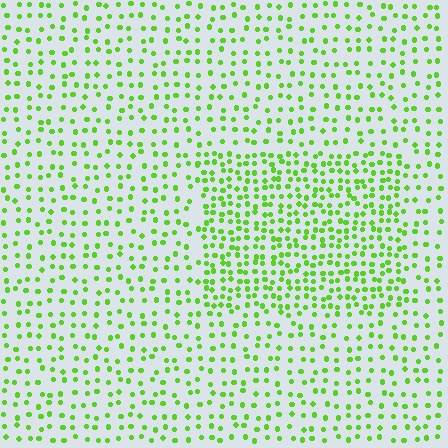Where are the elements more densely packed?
The elements are more densely packed inside the rectangle boundary.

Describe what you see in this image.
The image contains small lime elements arranged at two different densities. A rectangle-shaped region is visible where the elements are more densely packed than the surrounding area.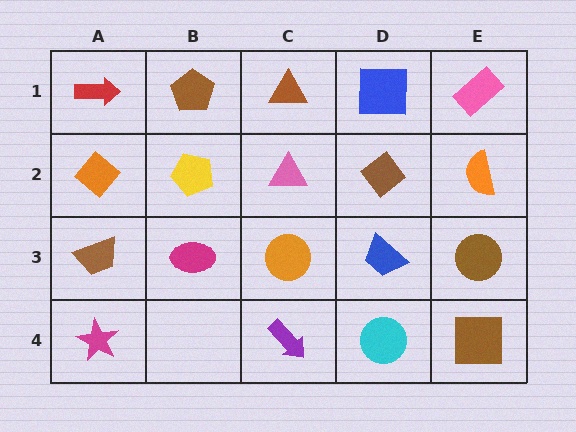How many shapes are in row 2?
5 shapes.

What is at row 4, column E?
A brown square.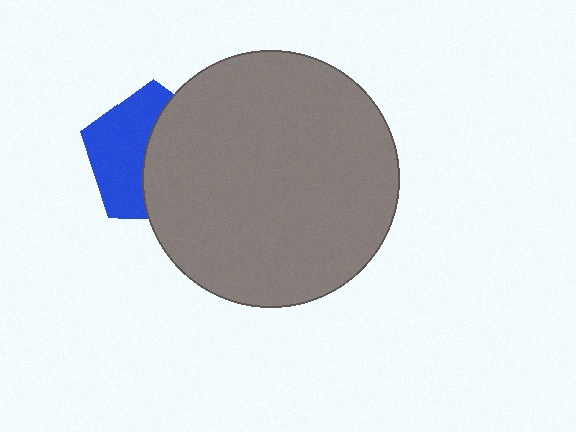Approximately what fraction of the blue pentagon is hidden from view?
Roughly 52% of the blue pentagon is hidden behind the gray circle.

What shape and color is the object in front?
The object in front is a gray circle.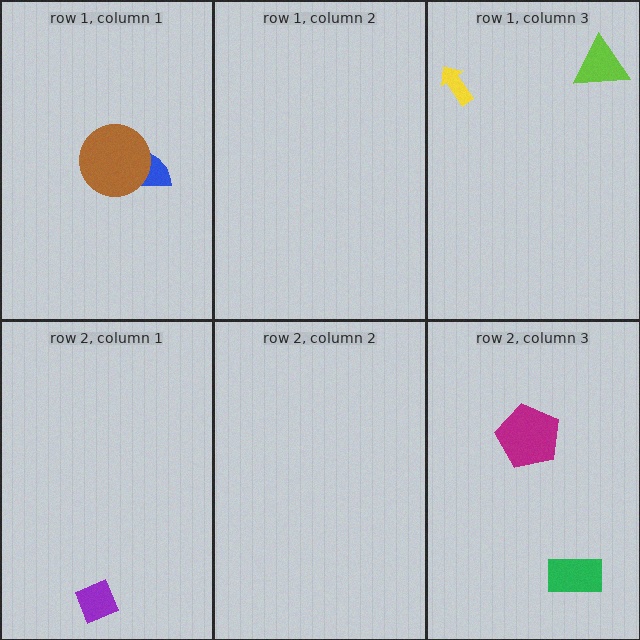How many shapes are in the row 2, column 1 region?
1.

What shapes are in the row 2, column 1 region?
The purple diamond.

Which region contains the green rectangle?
The row 2, column 3 region.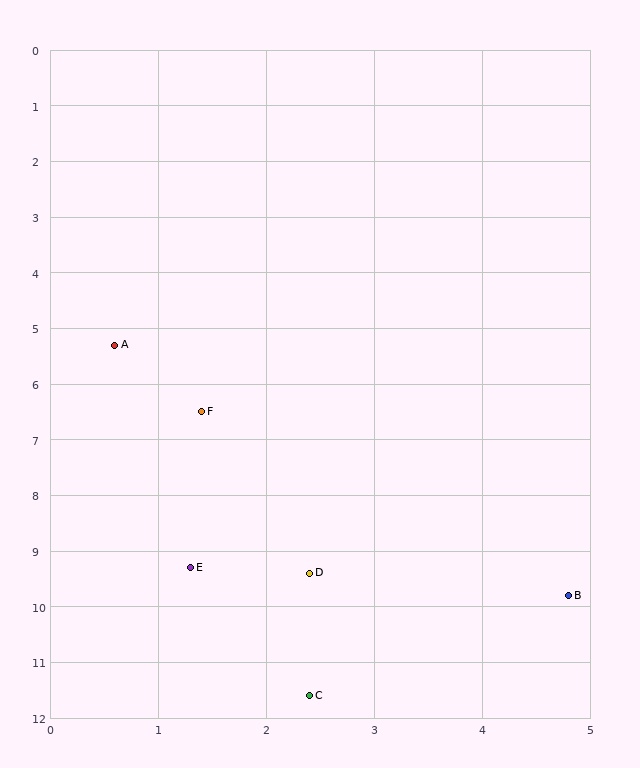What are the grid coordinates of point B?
Point B is at approximately (4.8, 9.8).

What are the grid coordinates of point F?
Point F is at approximately (1.4, 6.5).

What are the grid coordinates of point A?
Point A is at approximately (0.6, 5.3).